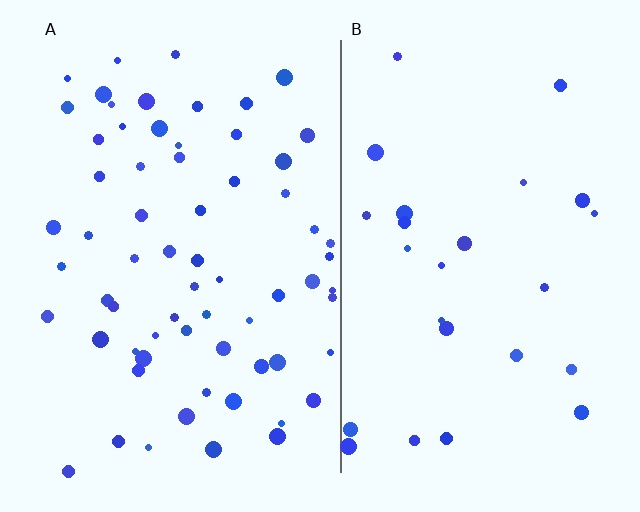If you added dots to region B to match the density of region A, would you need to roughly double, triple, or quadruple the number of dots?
Approximately triple.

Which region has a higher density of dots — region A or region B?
A (the left).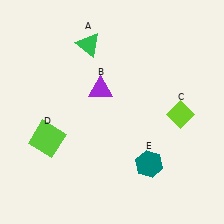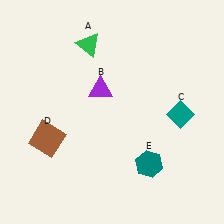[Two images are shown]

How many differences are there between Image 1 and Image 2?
There are 2 differences between the two images.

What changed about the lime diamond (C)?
In Image 1, C is lime. In Image 2, it changed to teal.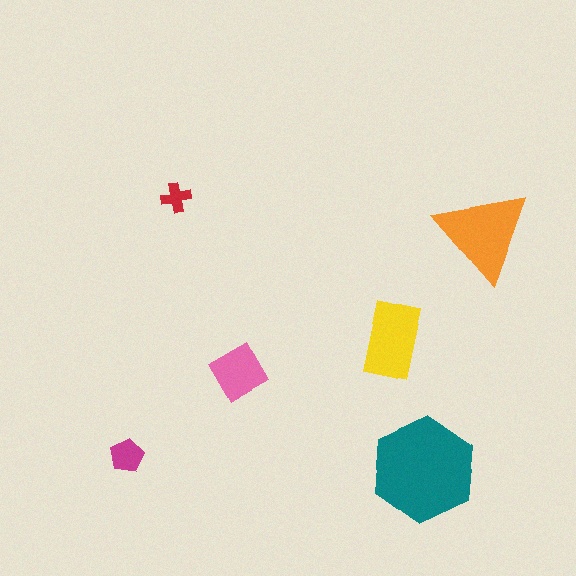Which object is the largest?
The teal hexagon.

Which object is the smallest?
The red cross.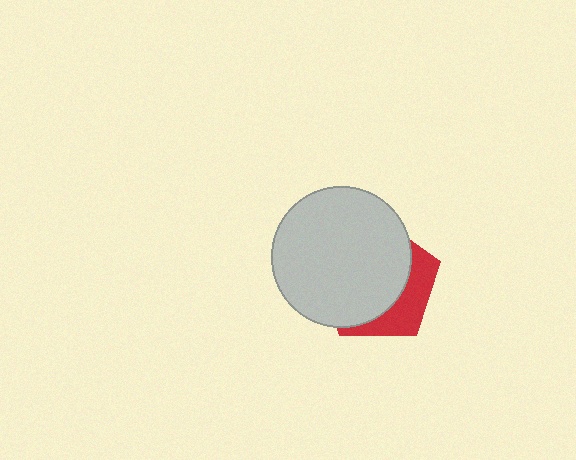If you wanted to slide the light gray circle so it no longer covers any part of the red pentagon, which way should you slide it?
Slide it toward the upper-left — that is the most direct way to separate the two shapes.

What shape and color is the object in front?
The object in front is a light gray circle.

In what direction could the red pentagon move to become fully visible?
The red pentagon could move toward the lower-right. That would shift it out from behind the light gray circle entirely.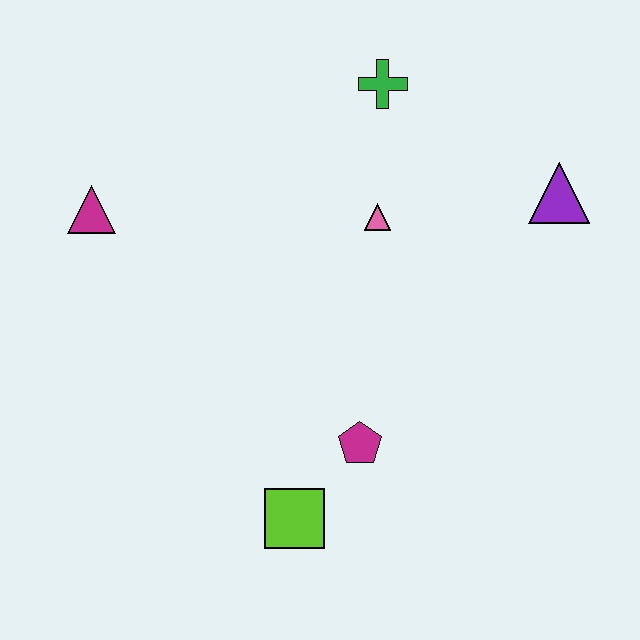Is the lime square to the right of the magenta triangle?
Yes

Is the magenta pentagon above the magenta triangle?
No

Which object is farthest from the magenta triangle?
The purple triangle is farthest from the magenta triangle.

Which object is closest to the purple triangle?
The pink triangle is closest to the purple triangle.